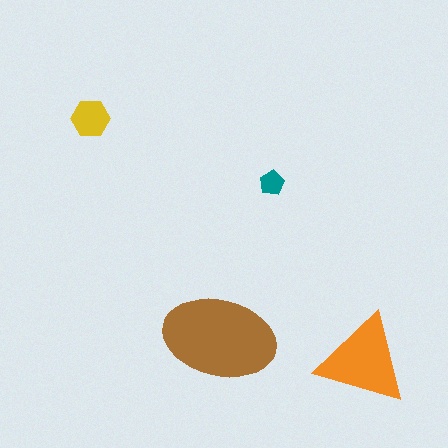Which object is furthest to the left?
The yellow hexagon is leftmost.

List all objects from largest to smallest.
The brown ellipse, the orange triangle, the yellow hexagon, the teal pentagon.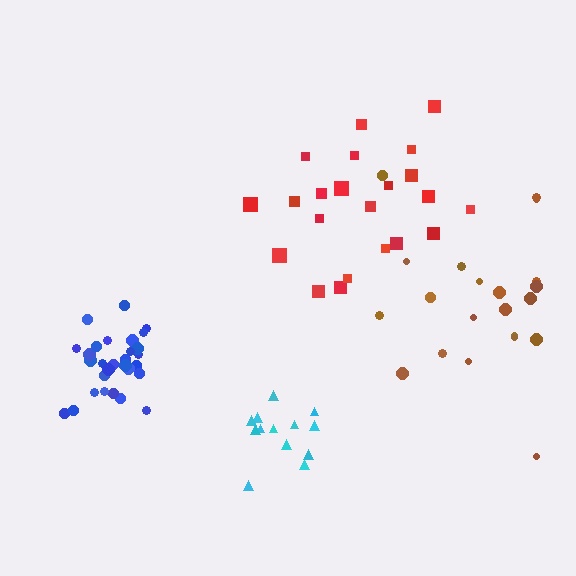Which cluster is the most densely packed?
Blue.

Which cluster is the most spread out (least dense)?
Brown.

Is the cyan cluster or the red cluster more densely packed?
Cyan.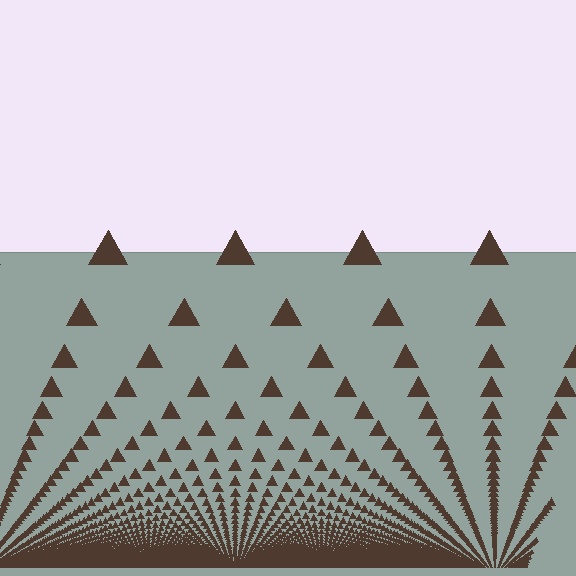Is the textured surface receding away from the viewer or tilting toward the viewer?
The surface appears to tilt toward the viewer. Texture elements get larger and sparser toward the top.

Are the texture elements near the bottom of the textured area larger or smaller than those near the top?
Smaller. The gradient is inverted — elements near the bottom are smaller and denser.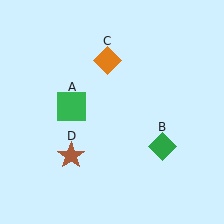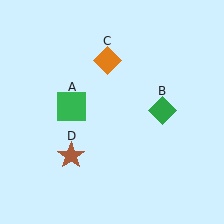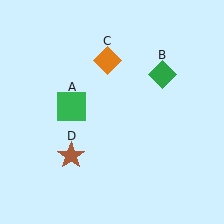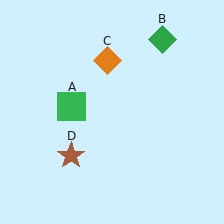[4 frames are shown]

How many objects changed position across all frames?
1 object changed position: green diamond (object B).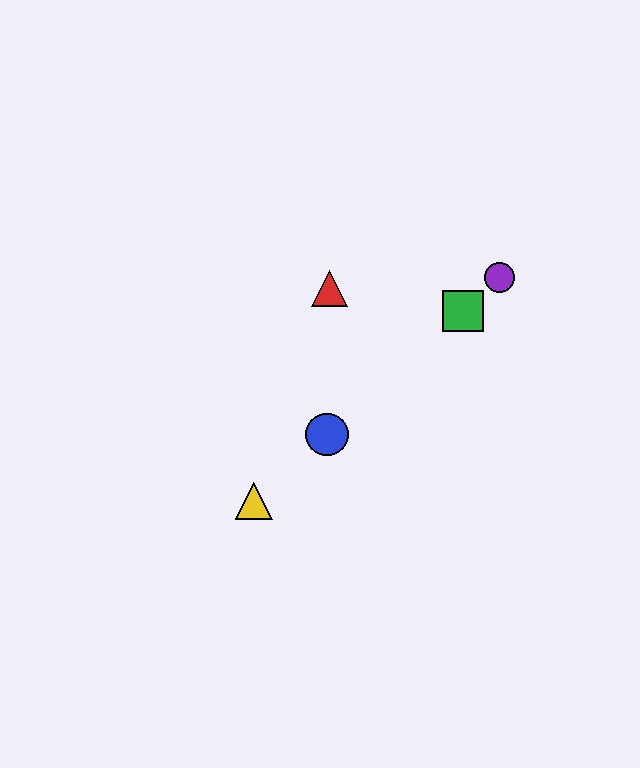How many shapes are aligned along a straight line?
4 shapes (the blue circle, the green square, the yellow triangle, the purple circle) are aligned along a straight line.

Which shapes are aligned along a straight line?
The blue circle, the green square, the yellow triangle, the purple circle are aligned along a straight line.